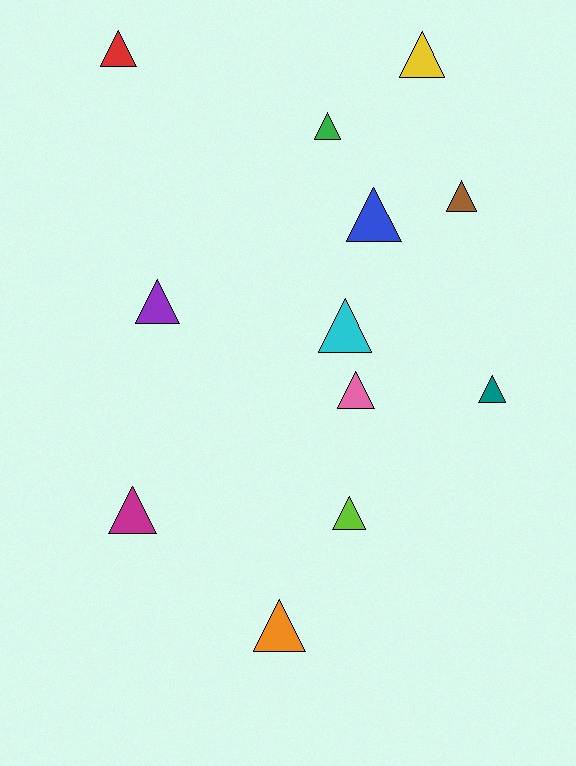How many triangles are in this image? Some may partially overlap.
There are 12 triangles.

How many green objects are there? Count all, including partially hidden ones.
There is 1 green object.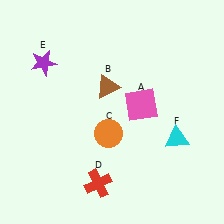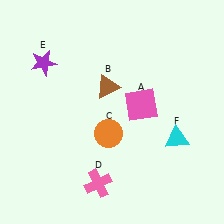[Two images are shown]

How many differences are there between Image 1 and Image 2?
There is 1 difference between the two images.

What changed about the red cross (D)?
In Image 1, D is red. In Image 2, it changed to pink.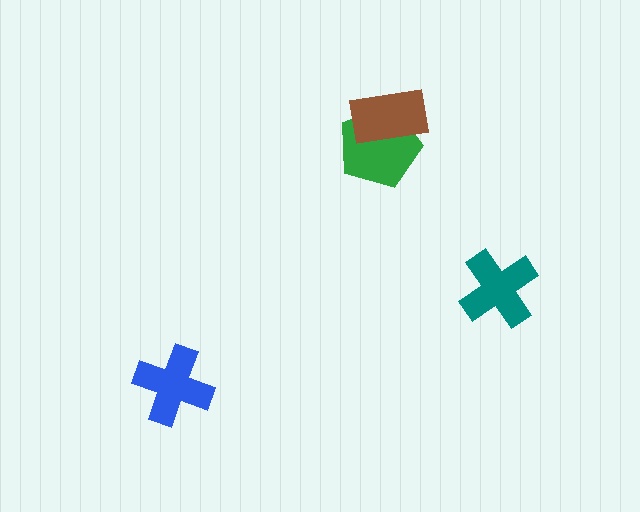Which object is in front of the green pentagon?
The brown rectangle is in front of the green pentagon.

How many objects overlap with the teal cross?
0 objects overlap with the teal cross.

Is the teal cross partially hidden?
No, no other shape covers it.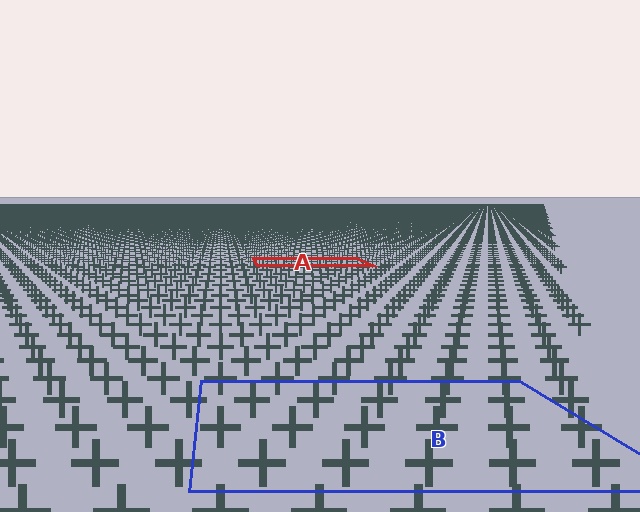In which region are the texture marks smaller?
The texture marks are smaller in region A, because it is farther away.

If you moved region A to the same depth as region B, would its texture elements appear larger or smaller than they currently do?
They would appear larger. At a closer depth, the same texture elements are projected at a bigger on-screen size.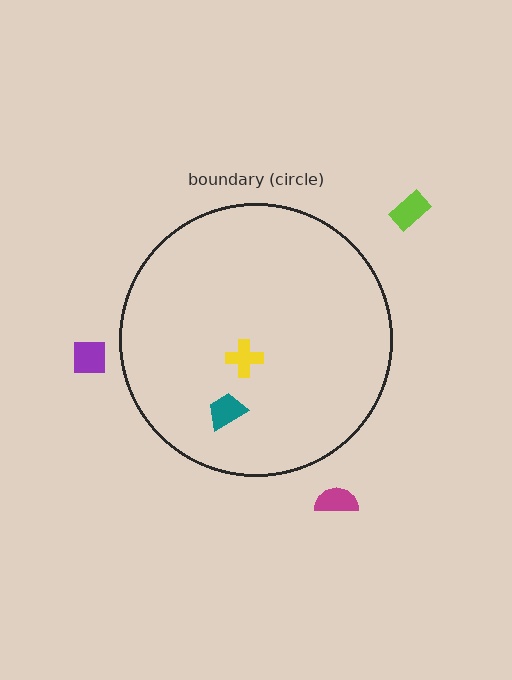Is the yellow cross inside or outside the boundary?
Inside.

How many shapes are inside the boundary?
2 inside, 3 outside.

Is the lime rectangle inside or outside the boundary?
Outside.